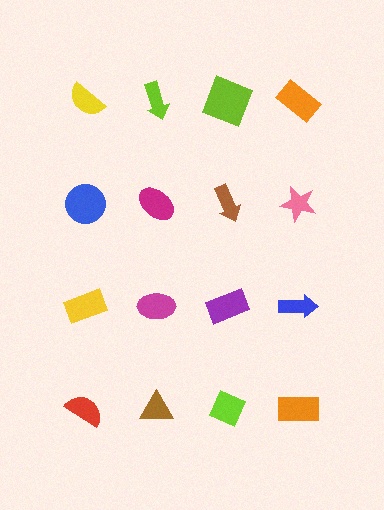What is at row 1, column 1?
A yellow semicircle.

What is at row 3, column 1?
A yellow rectangle.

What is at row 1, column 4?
An orange rectangle.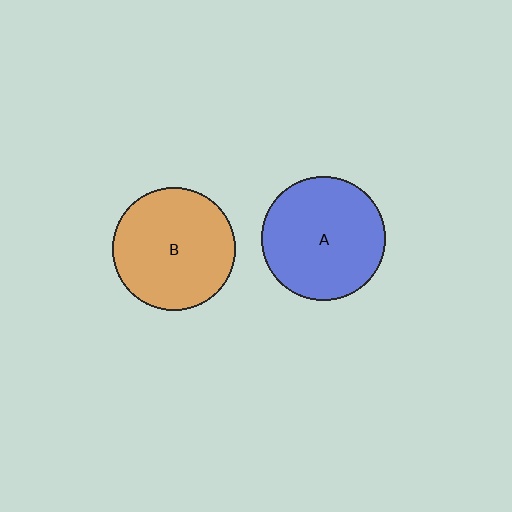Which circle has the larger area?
Circle A (blue).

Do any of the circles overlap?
No, none of the circles overlap.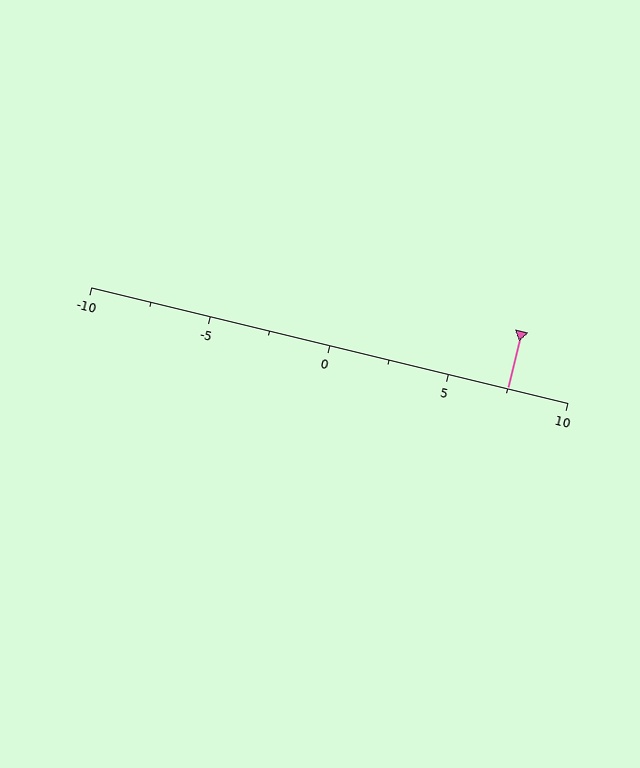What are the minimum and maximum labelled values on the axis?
The axis runs from -10 to 10.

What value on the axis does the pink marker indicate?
The marker indicates approximately 7.5.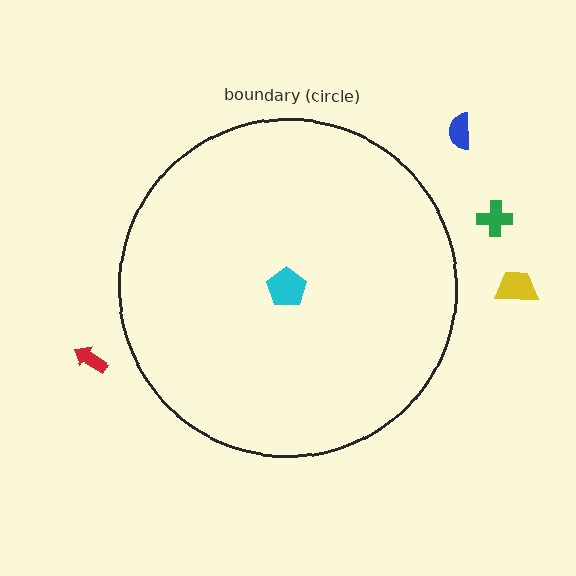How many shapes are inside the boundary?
1 inside, 4 outside.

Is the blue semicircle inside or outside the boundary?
Outside.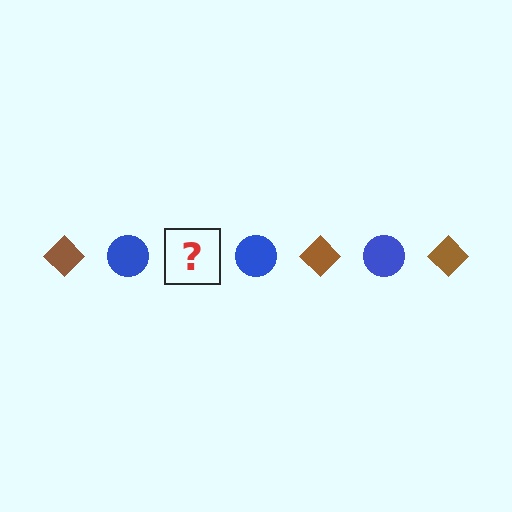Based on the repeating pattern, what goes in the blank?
The blank should be a brown diamond.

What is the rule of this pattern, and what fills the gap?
The rule is that the pattern alternates between brown diamond and blue circle. The gap should be filled with a brown diamond.